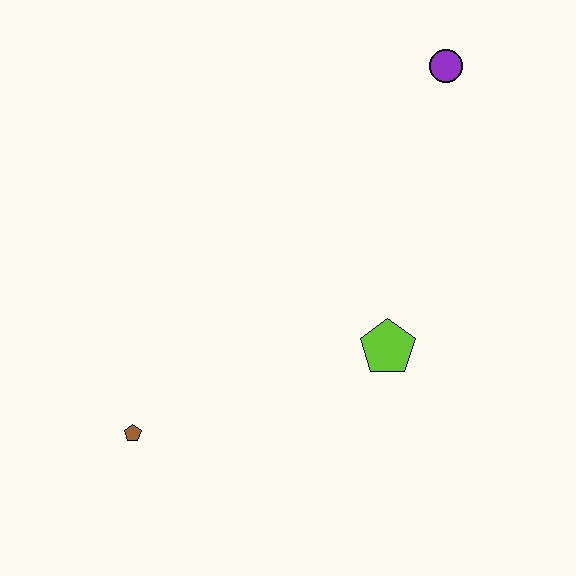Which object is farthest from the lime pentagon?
The purple circle is farthest from the lime pentagon.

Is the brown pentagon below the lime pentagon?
Yes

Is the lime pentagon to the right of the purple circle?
No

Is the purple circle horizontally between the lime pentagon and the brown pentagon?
No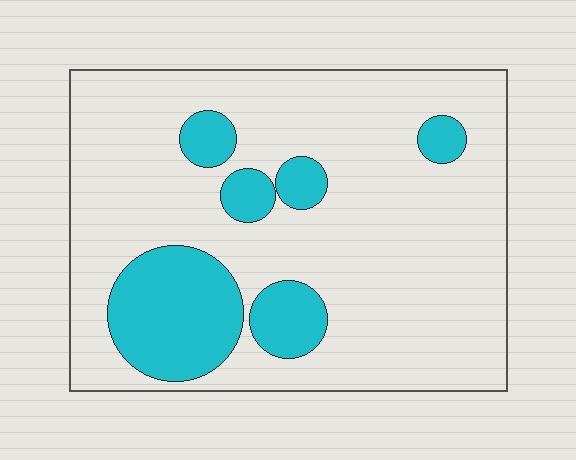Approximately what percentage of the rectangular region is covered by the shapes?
Approximately 20%.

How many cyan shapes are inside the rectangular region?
6.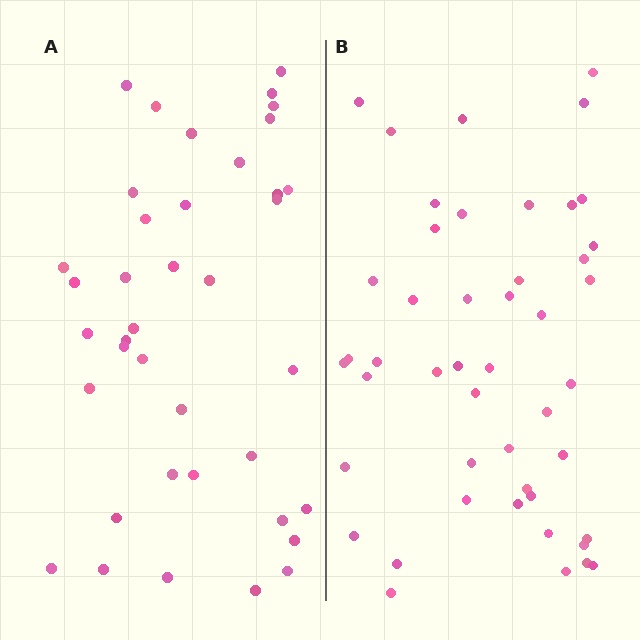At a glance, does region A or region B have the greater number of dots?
Region B (the right region) has more dots.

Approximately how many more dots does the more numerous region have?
Region B has roughly 8 or so more dots than region A.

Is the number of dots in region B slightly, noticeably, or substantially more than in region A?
Region B has only slightly more — the two regions are fairly close. The ratio is roughly 1.2 to 1.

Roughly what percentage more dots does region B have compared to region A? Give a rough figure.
About 20% more.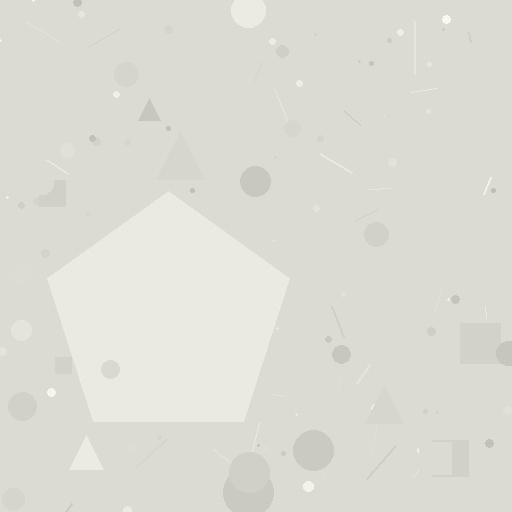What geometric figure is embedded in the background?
A pentagon is embedded in the background.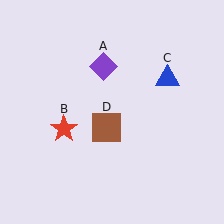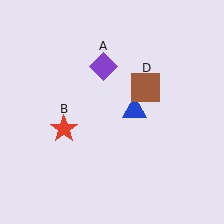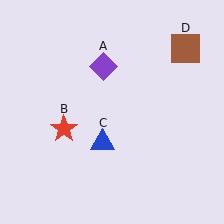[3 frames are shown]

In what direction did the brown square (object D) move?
The brown square (object D) moved up and to the right.